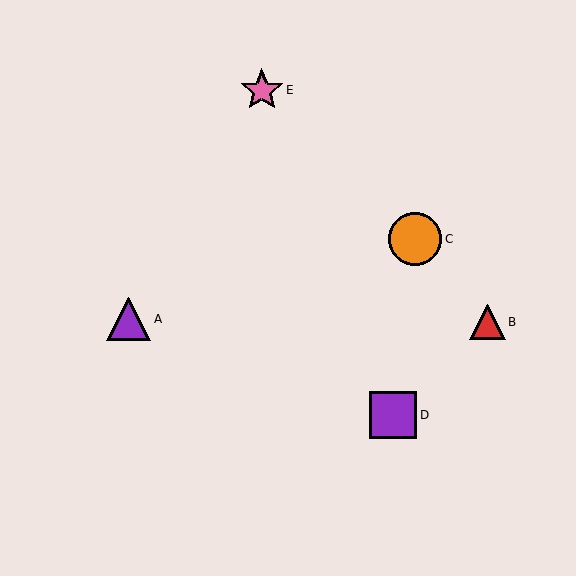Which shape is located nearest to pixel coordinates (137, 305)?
The purple triangle (labeled A) at (129, 319) is nearest to that location.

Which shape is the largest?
The orange circle (labeled C) is the largest.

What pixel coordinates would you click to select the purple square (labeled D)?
Click at (393, 415) to select the purple square D.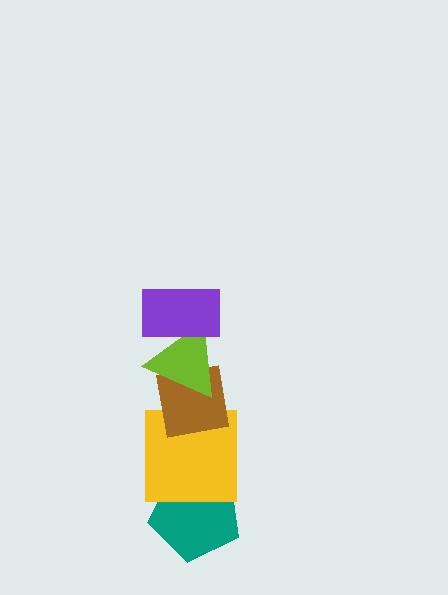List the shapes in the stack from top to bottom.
From top to bottom: the purple rectangle, the lime triangle, the brown square, the yellow square, the teal pentagon.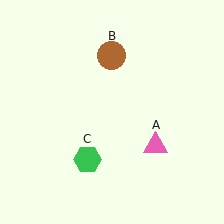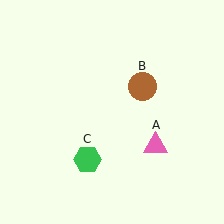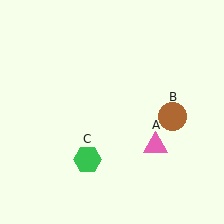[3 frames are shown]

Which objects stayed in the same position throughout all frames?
Pink triangle (object A) and green hexagon (object C) remained stationary.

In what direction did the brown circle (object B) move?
The brown circle (object B) moved down and to the right.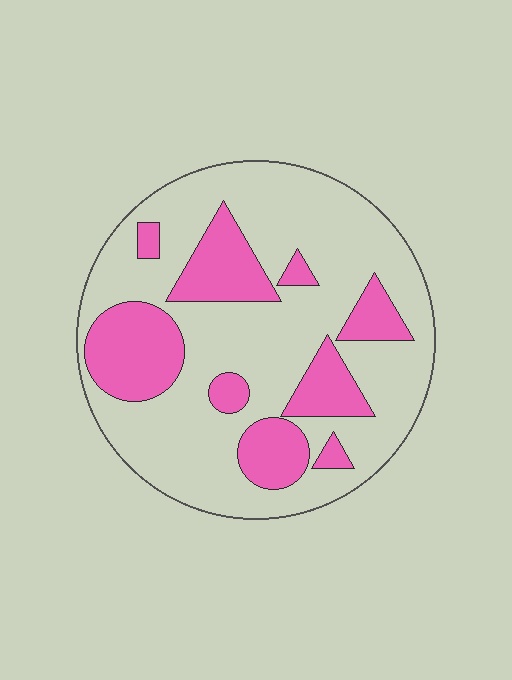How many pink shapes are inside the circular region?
9.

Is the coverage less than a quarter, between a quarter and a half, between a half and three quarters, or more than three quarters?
Between a quarter and a half.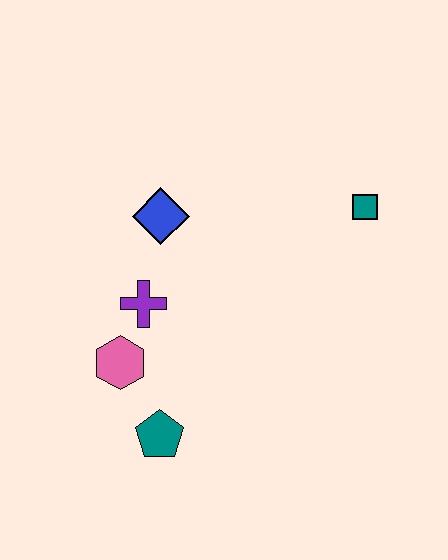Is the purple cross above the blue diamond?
No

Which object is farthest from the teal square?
The teal pentagon is farthest from the teal square.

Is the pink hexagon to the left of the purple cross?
Yes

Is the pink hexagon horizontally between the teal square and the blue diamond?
No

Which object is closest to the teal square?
The blue diamond is closest to the teal square.